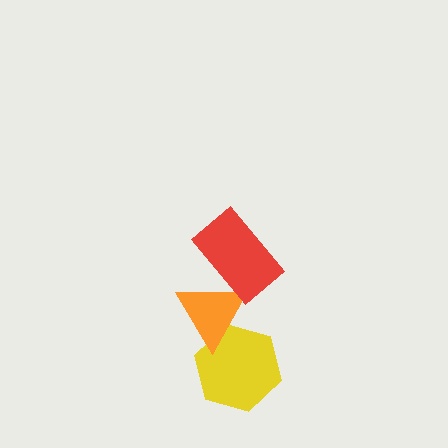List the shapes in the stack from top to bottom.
From top to bottom: the red rectangle, the orange triangle, the yellow hexagon.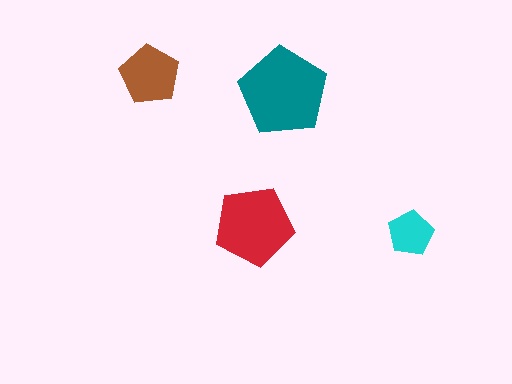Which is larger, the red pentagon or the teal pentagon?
The teal one.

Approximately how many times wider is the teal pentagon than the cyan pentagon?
About 2 times wider.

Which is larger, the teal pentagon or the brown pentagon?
The teal one.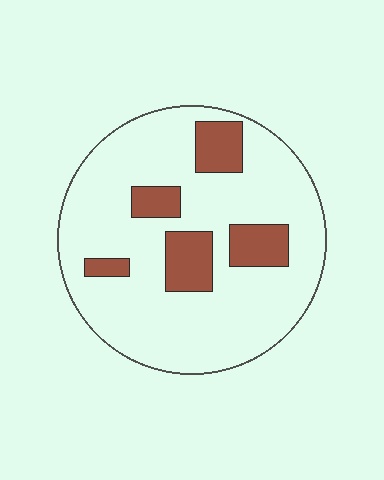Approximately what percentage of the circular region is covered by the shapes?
Approximately 20%.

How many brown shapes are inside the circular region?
5.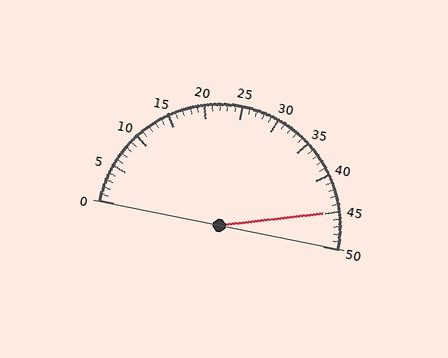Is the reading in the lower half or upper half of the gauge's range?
The reading is in the upper half of the range (0 to 50).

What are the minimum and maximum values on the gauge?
The gauge ranges from 0 to 50.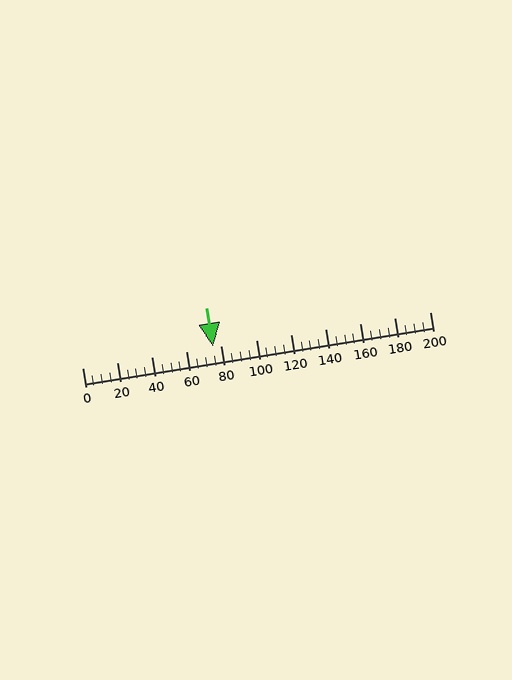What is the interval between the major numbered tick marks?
The major tick marks are spaced 20 units apart.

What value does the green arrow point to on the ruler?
The green arrow points to approximately 75.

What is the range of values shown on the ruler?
The ruler shows values from 0 to 200.